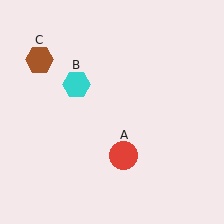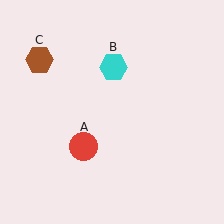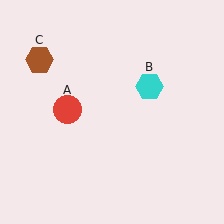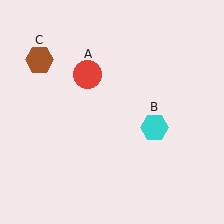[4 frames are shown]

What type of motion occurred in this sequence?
The red circle (object A), cyan hexagon (object B) rotated clockwise around the center of the scene.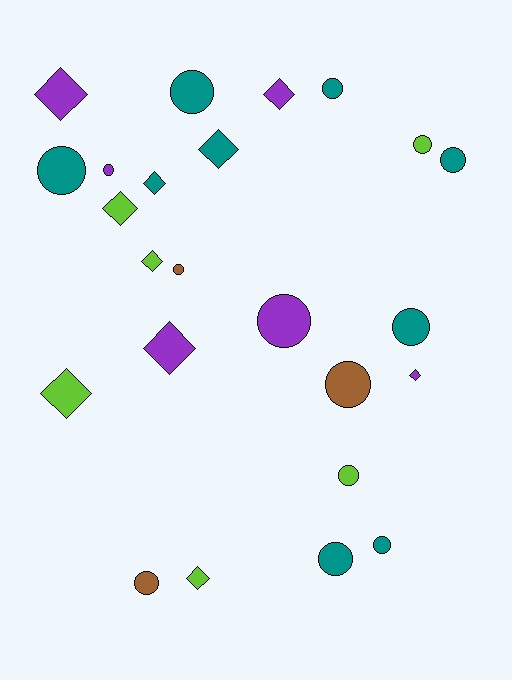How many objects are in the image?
There are 24 objects.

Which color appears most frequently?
Teal, with 9 objects.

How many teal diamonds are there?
There are 2 teal diamonds.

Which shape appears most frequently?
Circle, with 14 objects.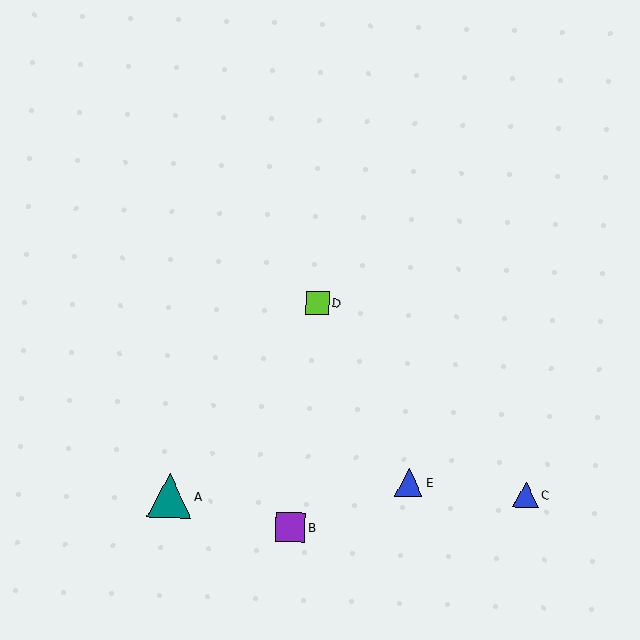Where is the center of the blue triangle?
The center of the blue triangle is at (409, 482).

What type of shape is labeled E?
Shape E is a blue triangle.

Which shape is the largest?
The teal triangle (labeled A) is the largest.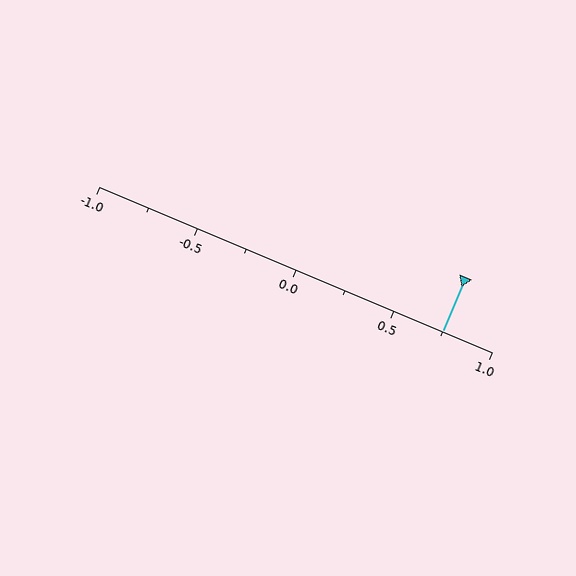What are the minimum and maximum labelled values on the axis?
The axis runs from -1.0 to 1.0.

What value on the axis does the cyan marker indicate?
The marker indicates approximately 0.75.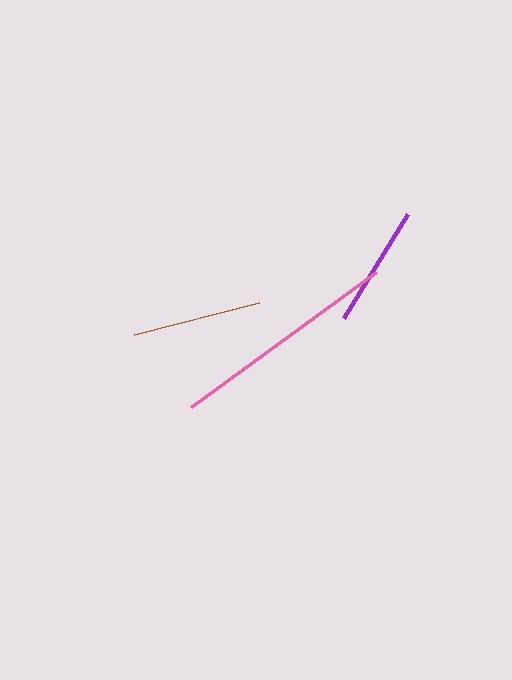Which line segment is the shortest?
The purple line is the shortest at approximately 122 pixels.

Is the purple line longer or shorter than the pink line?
The pink line is longer than the purple line.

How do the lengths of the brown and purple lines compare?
The brown and purple lines are approximately the same length.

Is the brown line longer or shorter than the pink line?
The pink line is longer than the brown line.